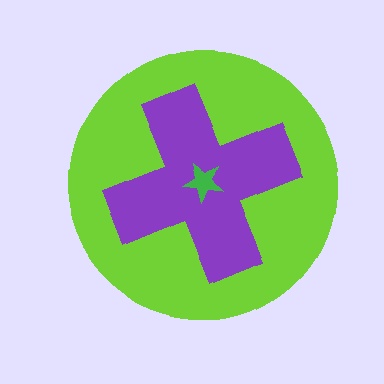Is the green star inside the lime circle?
Yes.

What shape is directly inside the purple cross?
The green star.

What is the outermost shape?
The lime circle.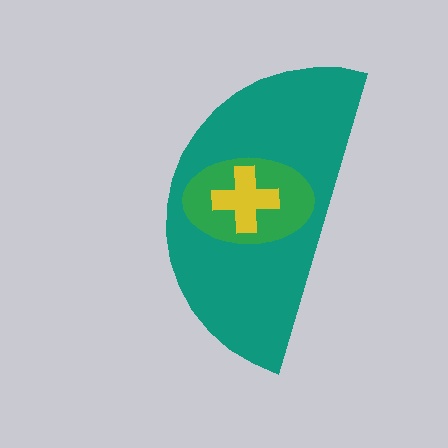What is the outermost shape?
The teal semicircle.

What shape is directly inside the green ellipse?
The yellow cross.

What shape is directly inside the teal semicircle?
The green ellipse.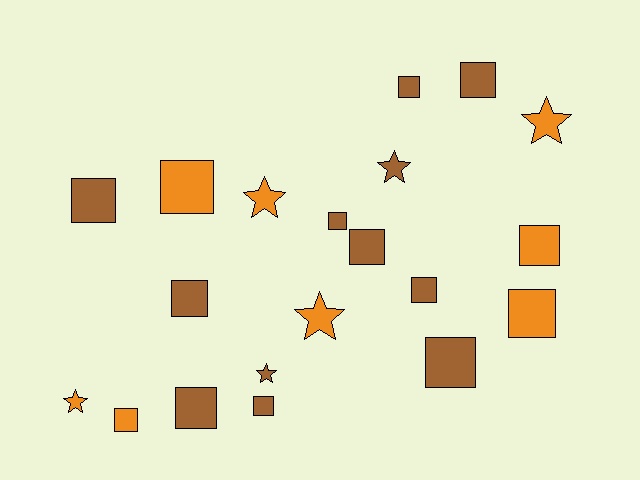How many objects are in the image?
There are 20 objects.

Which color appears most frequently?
Brown, with 12 objects.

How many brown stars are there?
There are 2 brown stars.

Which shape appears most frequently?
Square, with 14 objects.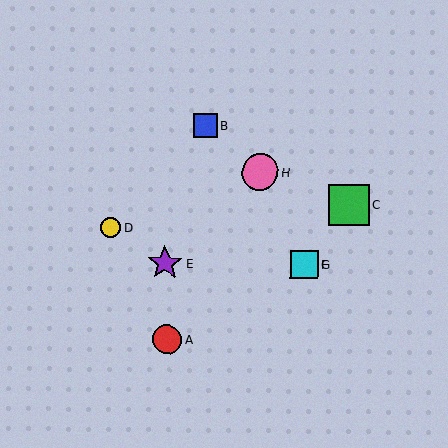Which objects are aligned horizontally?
Objects E, F, G are aligned horizontally.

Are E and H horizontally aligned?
No, E is at y≈263 and H is at y≈172.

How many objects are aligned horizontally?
3 objects (E, F, G) are aligned horizontally.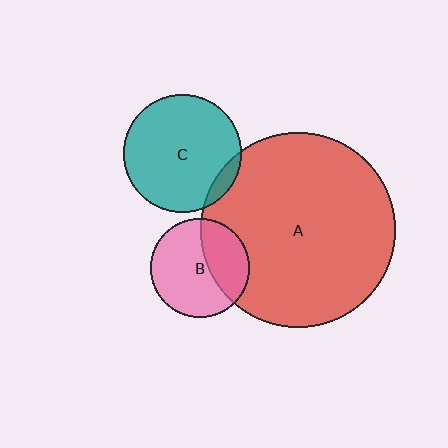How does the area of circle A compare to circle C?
Approximately 2.7 times.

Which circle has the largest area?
Circle A (red).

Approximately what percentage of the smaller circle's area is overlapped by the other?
Approximately 35%.